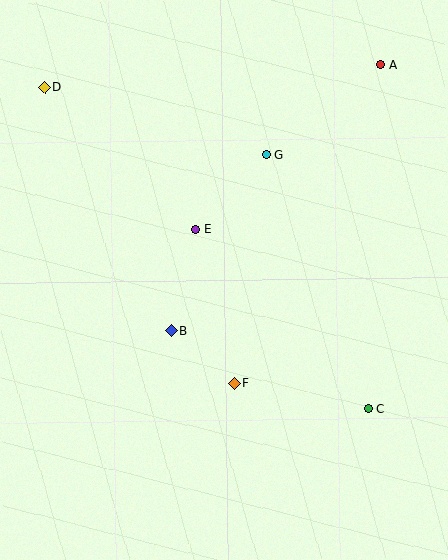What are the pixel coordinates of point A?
Point A is at (381, 65).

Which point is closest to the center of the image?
Point E at (196, 229) is closest to the center.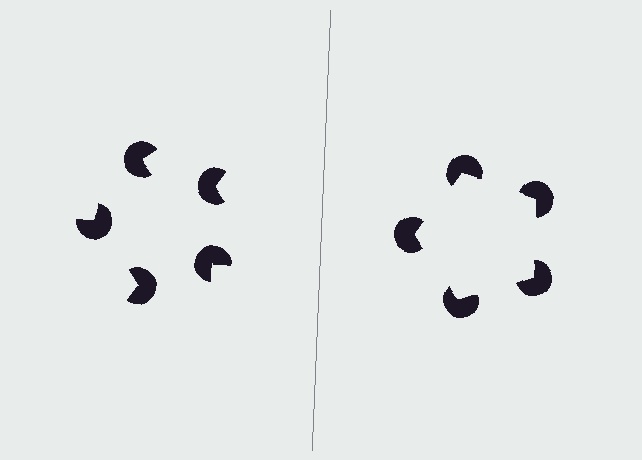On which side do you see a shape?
An illusory pentagon appears on the right side. On the left side the wedge cuts are rotated, so no coherent shape forms.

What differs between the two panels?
The pac-man discs are positioned identically on both sides; only the wedge orientations differ. On the right they align to a pentagon; on the left they are misaligned.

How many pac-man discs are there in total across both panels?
10 — 5 on each side.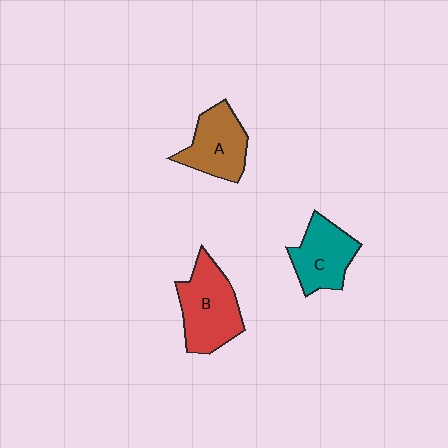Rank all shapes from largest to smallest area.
From largest to smallest: B (red), A (brown), C (teal).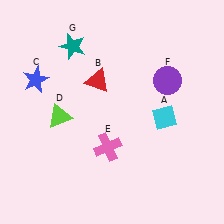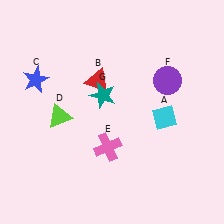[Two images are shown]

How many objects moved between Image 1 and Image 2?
1 object moved between the two images.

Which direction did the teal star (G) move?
The teal star (G) moved down.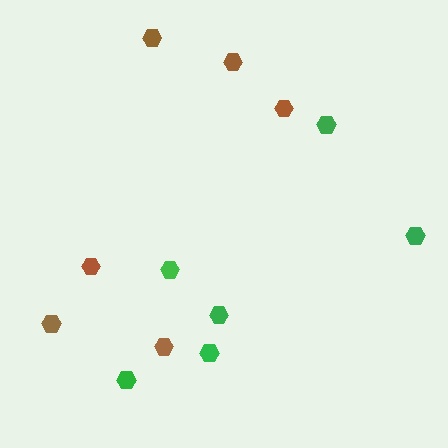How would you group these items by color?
There are 2 groups: one group of brown hexagons (6) and one group of green hexagons (6).